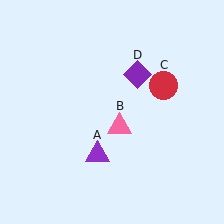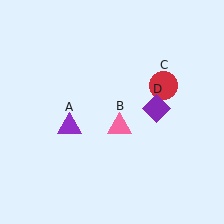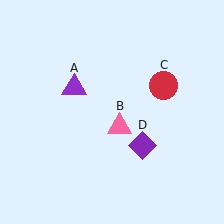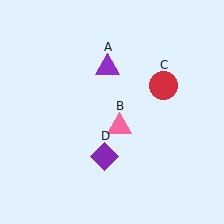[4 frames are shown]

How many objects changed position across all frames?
2 objects changed position: purple triangle (object A), purple diamond (object D).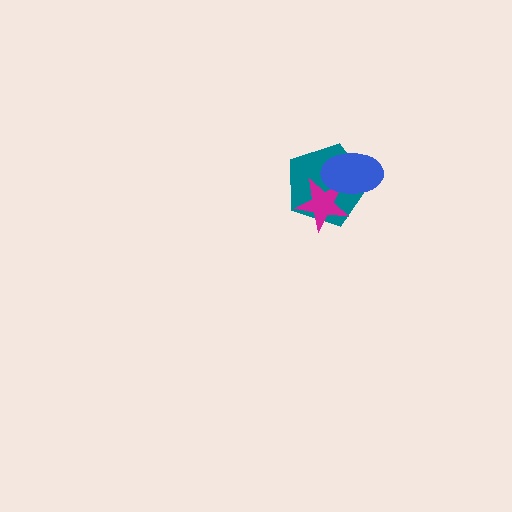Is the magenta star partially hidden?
Yes, it is partially covered by another shape.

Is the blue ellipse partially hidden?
No, no other shape covers it.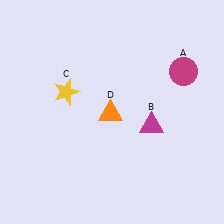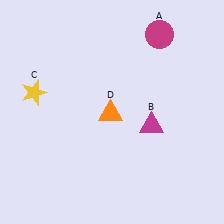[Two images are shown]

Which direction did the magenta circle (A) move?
The magenta circle (A) moved up.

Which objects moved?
The objects that moved are: the magenta circle (A), the yellow star (C).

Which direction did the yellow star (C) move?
The yellow star (C) moved left.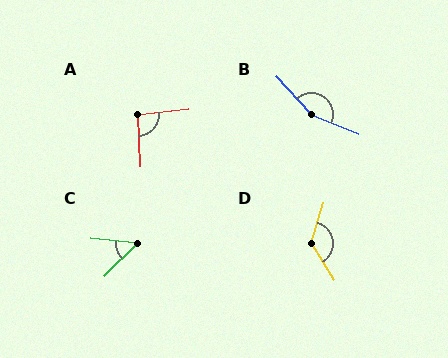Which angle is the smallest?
C, at approximately 51 degrees.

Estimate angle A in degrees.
Approximately 93 degrees.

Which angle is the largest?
B, at approximately 154 degrees.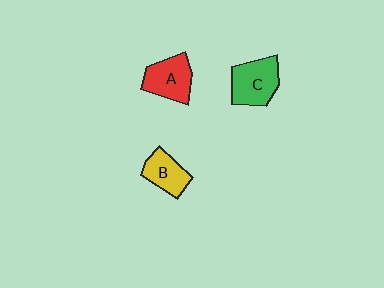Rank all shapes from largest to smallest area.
From largest to smallest: C (green), A (red), B (yellow).